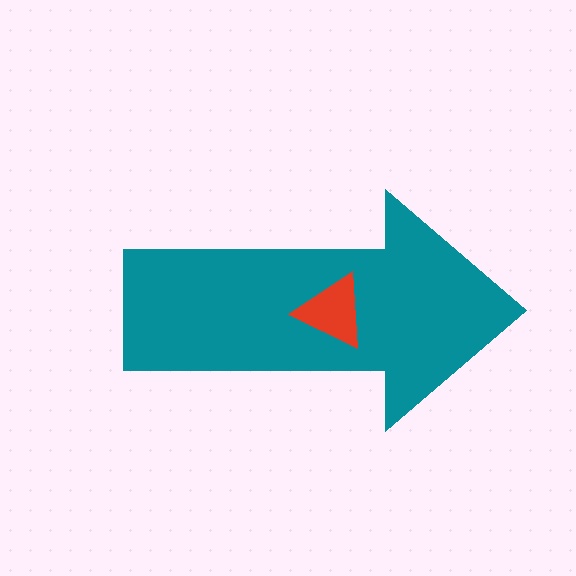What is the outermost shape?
The teal arrow.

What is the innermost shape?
The red triangle.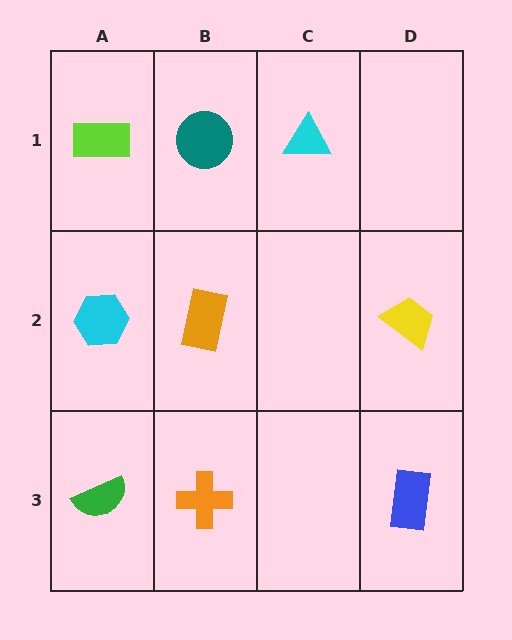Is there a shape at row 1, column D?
No, that cell is empty.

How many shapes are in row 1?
3 shapes.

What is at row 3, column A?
A green semicircle.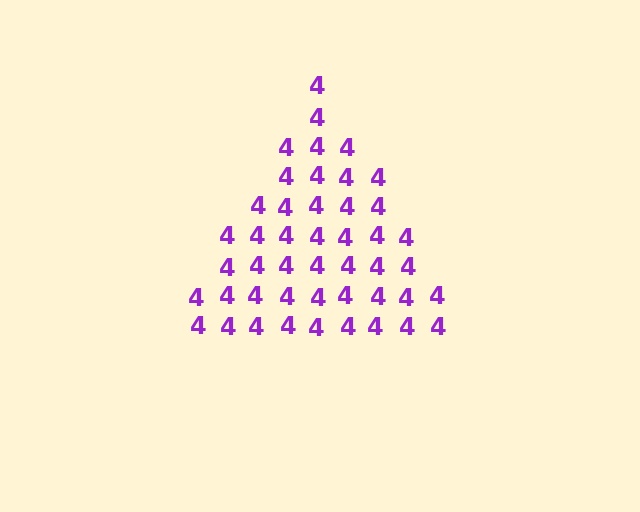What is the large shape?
The large shape is a triangle.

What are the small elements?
The small elements are digit 4's.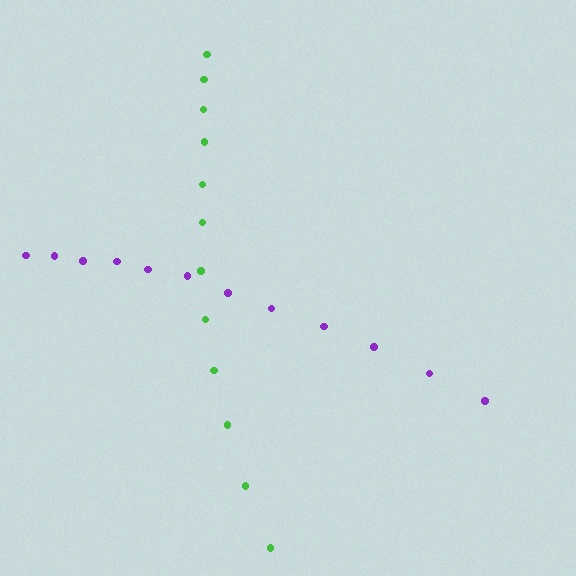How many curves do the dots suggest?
There are 2 distinct paths.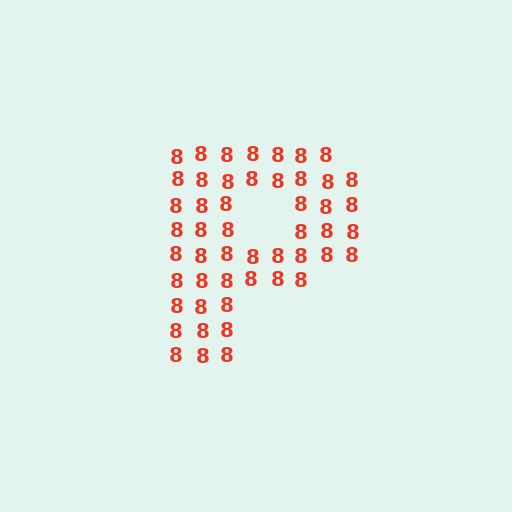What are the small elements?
The small elements are digit 8's.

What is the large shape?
The large shape is the letter P.